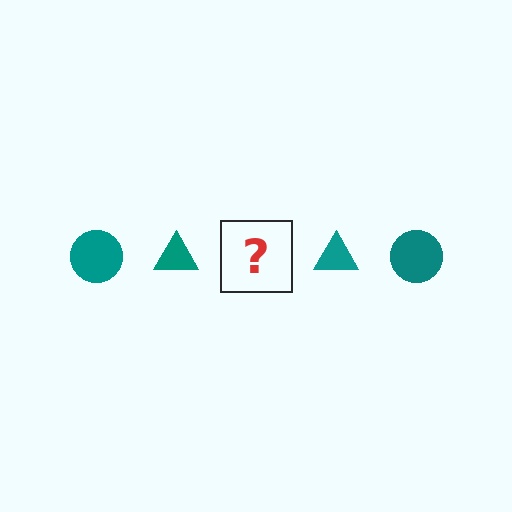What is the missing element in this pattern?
The missing element is a teal circle.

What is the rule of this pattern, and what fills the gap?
The rule is that the pattern cycles through circle, triangle shapes in teal. The gap should be filled with a teal circle.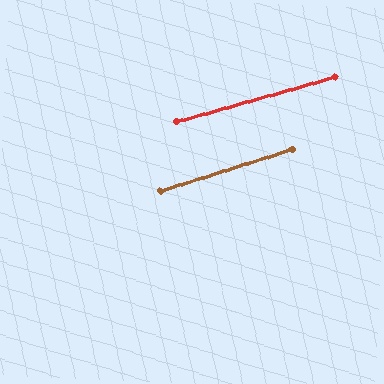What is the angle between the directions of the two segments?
Approximately 2 degrees.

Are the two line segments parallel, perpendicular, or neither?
Parallel — their directions differ by only 1.8°.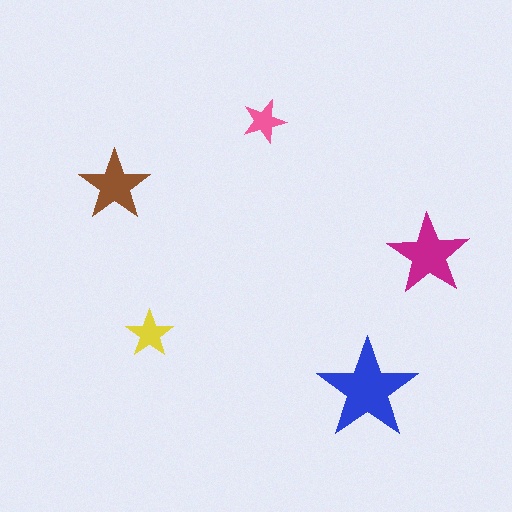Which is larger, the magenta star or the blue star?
The blue one.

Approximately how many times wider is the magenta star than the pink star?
About 2 times wider.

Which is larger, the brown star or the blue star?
The blue one.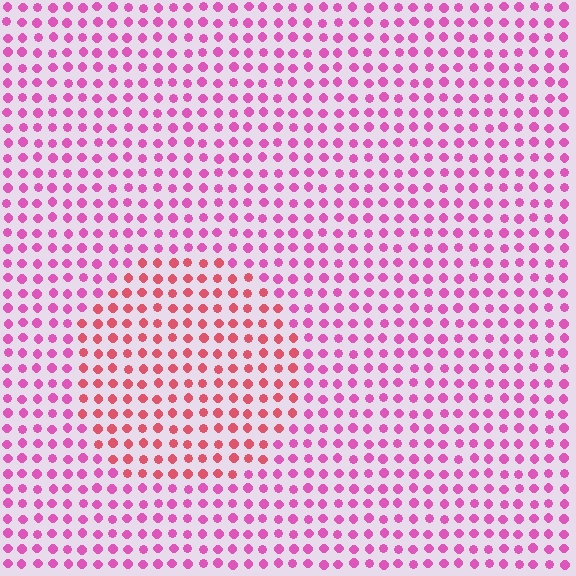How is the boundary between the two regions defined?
The boundary is defined purely by a slight shift in hue (about 33 degrees). Spacing, size, and orientation are identical on both sides.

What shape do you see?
I see a circle.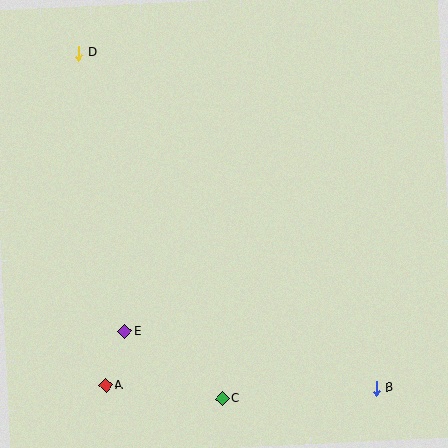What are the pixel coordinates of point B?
Point B is at (376, 389).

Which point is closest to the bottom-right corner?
Point B is closest to the bottom-right corner.